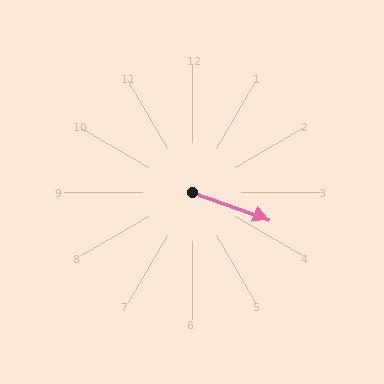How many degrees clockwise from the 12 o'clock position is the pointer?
Approximately 110 degrees.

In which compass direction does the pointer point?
East.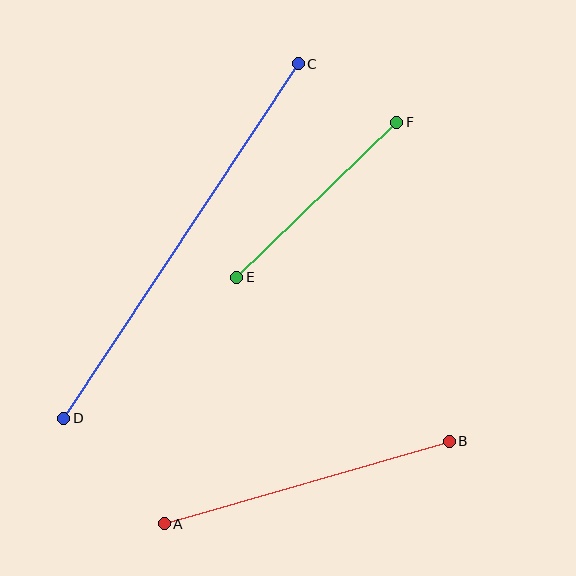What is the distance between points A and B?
The distance is approximately 297 pixels.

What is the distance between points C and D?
The distance is approximately 425 pixels.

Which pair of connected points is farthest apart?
Points C and D are farthest apart.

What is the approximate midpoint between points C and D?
The midpoint is at approximately (181, 241) pixels.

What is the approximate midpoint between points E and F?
The midpoint is at approximately (317, 200) pixels.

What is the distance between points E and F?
The distance is approximately 223 pixels.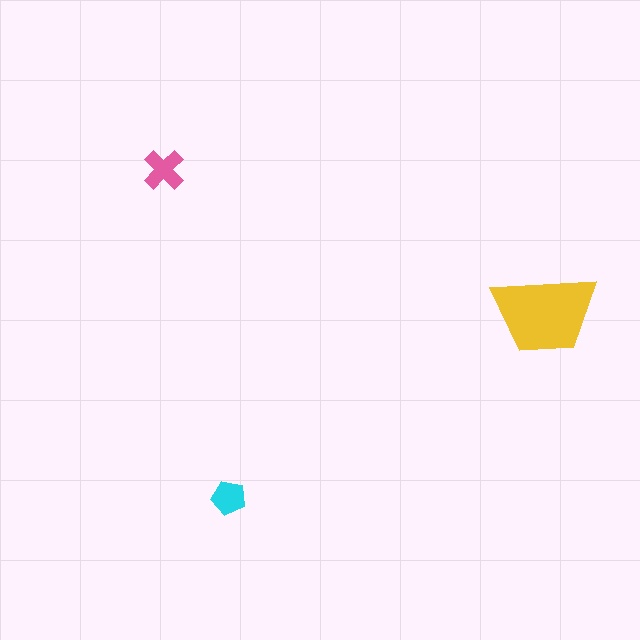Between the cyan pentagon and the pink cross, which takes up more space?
The pink cross.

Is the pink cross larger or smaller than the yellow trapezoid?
Smaller.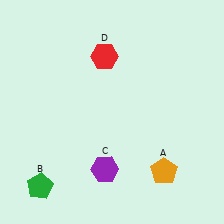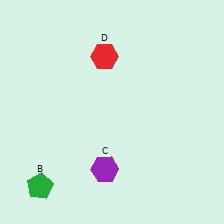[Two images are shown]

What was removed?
The orange pentagon (A) was removed in Image 2.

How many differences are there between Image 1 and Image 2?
There is 1 difference between the two images.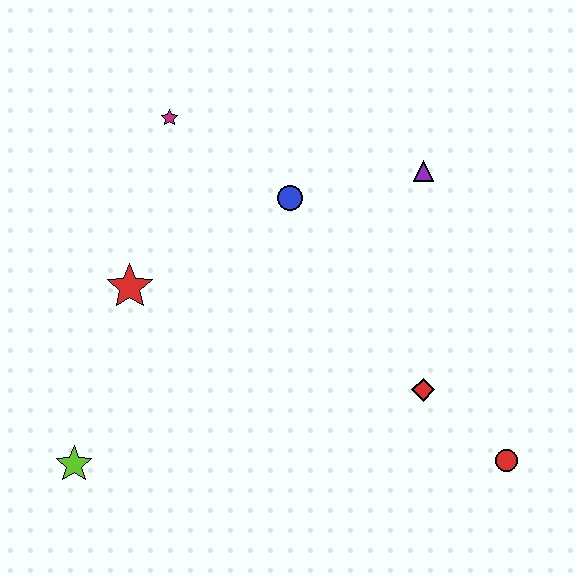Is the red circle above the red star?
No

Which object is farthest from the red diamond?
The magenta star is farthest from the red diamond.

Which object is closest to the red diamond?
The red circle is closest to the red diamond.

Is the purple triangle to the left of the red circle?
Yes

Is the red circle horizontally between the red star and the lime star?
No